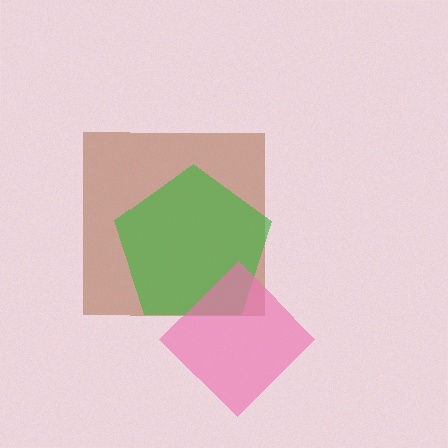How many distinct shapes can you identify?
There are 3 distinct shapes: a brown square, a green pentagon, a pink diamond.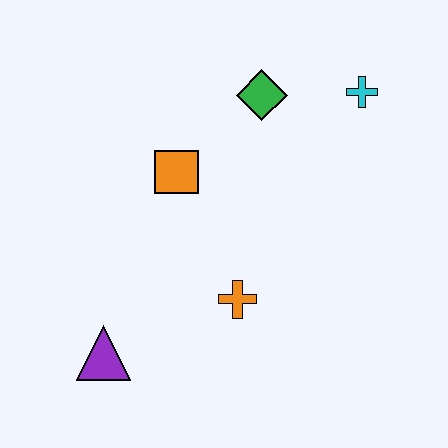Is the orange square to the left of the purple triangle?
No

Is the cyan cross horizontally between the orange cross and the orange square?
No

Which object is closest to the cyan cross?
The green diamond is closest to the cyan cross.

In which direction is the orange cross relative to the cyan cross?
The orange cross is below the cyan cross.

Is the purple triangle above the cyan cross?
No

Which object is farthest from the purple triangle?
The cyan cross is farthest from the purple triangle.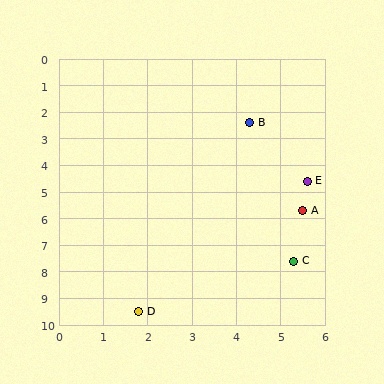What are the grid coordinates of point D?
Point D is at approximately (1.8, 9.5).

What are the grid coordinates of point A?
Point A is at approximately (5.5, 5.7).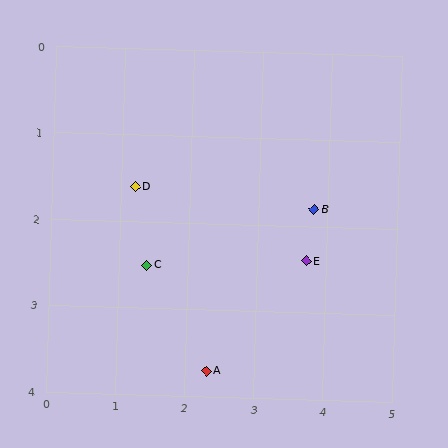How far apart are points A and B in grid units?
Points A and B are about 2.4 grid units apart.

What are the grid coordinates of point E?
Point E is at approximately (3.7, 2.4).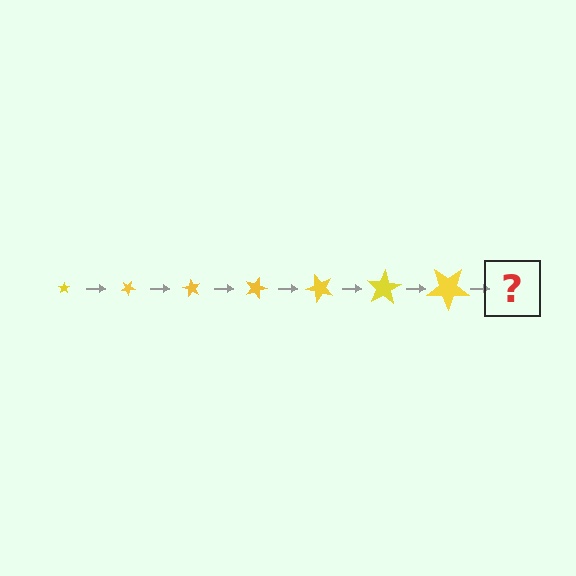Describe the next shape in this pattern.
It should be a star, larger than the previous one and rotated 210 degrees from the start.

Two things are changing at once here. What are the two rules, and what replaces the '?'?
The two rules are that the star grows larger each step and it rotates 30 degrees each step. The '?' should be a star, larger than the previous one and rotated 210 degrees from the start.